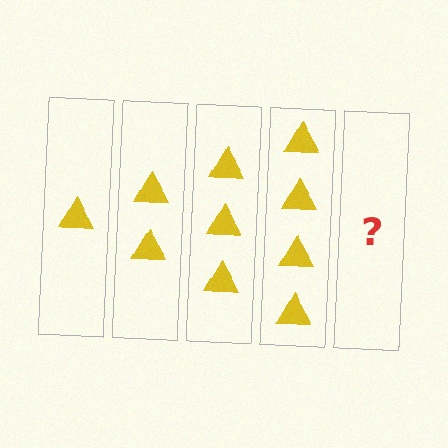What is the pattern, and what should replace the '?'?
The pattern is that each step adds one more triangle. The '?' should be 5 triangles.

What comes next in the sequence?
The next element should be 5 triangles.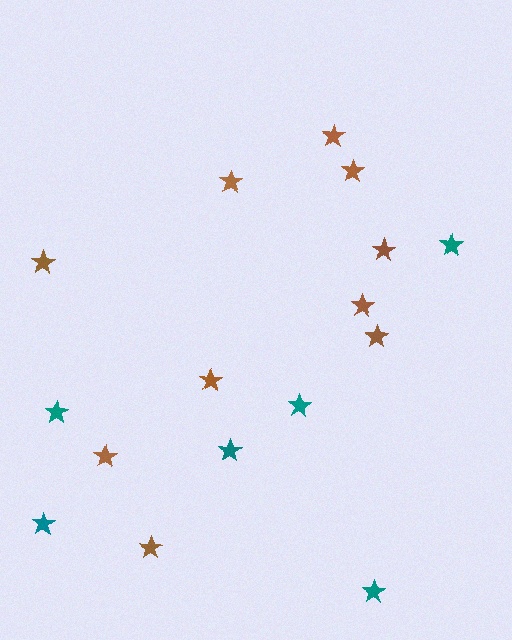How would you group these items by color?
There are 2 groups: one group of teal stars (6) and one group of brown stars (10).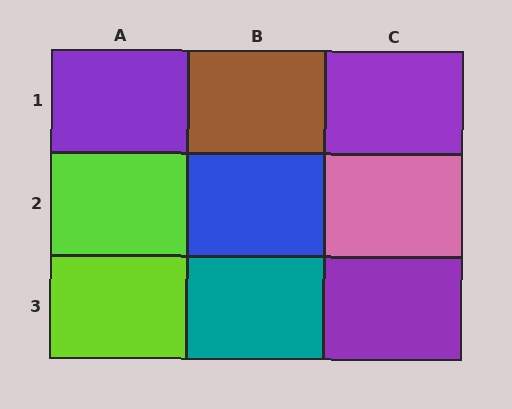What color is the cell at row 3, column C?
Purple.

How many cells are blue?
1 cell is blue.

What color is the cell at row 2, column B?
Blue.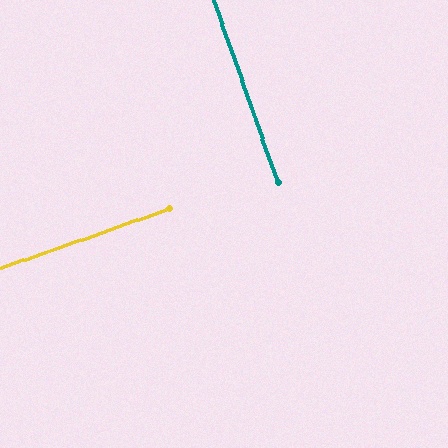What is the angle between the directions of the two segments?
Approximately 90 degrees.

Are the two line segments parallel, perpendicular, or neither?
Perpendicular — they meet at approximately 90°.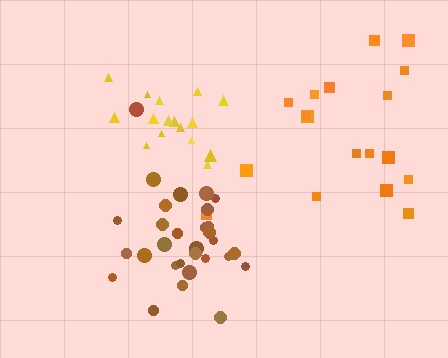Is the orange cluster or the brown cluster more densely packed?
Brown.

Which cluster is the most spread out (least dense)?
Orange.